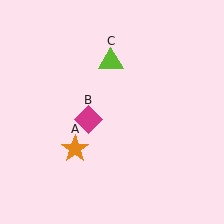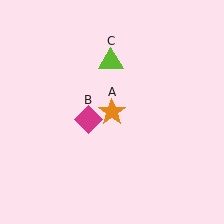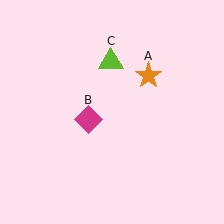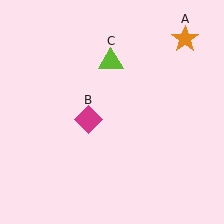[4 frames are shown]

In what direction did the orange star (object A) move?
The orange star (object A) moved up and to the right.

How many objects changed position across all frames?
1 object changed position: orange star (object A).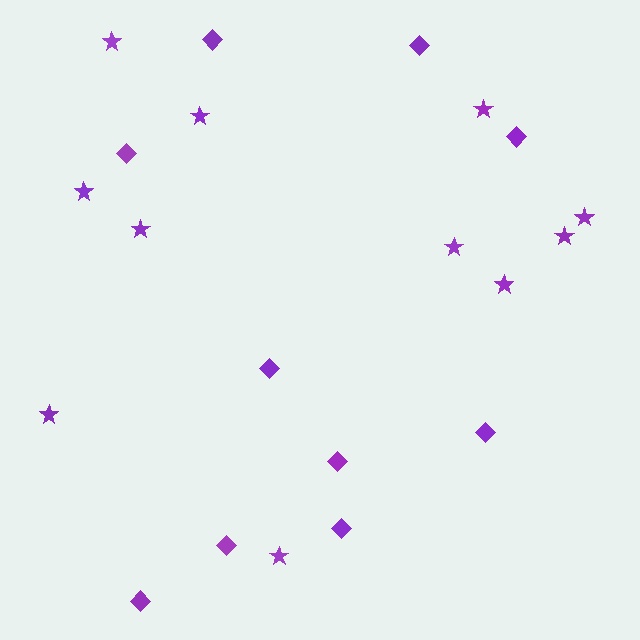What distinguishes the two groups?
There are 2 groups: one group of stars (11) and one group of diamonds (10).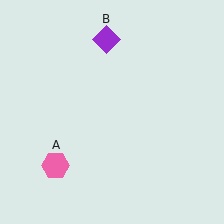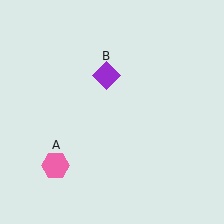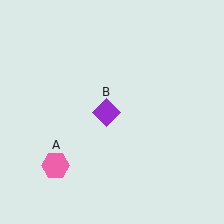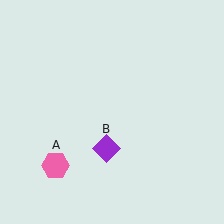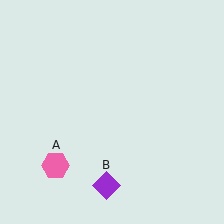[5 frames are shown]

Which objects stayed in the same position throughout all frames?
Pink hexagon (object A) remained stationary.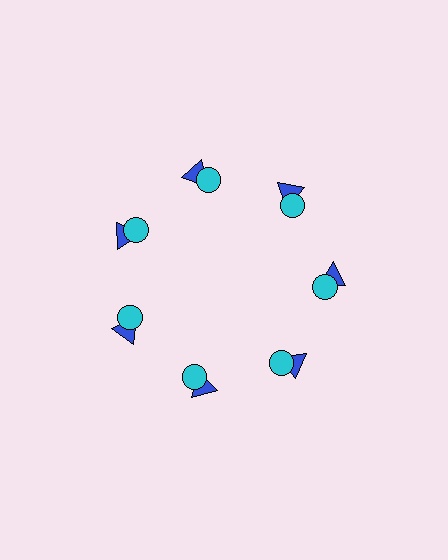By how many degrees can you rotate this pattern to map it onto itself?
The pattern maps onto itself every 51 degrees of rotation.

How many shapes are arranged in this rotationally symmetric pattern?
There are 14 shapes, arranged in 7 groups of 2.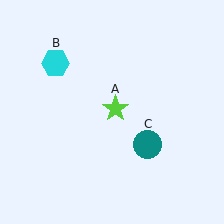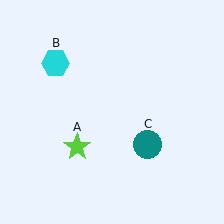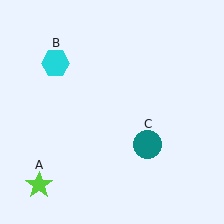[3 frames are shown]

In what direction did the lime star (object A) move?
The lime star (object A) moved down and to the left.